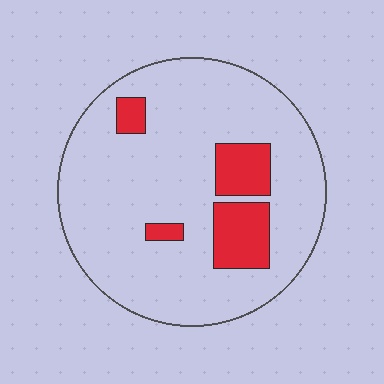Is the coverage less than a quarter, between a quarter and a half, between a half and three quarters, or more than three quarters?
Less than a quarter.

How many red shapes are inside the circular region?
4.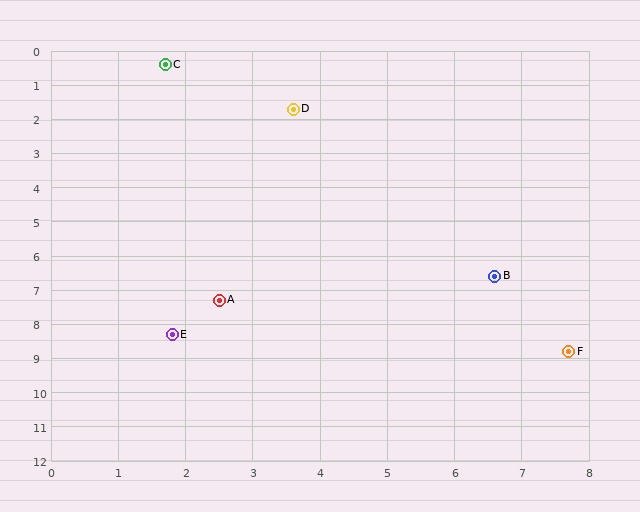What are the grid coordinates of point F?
Point F is at approximately (7.7, 8.8).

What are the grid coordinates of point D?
Point D is at approximately (3.6, 1.7).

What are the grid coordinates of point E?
Point E is at approximately (1.8, 8.3).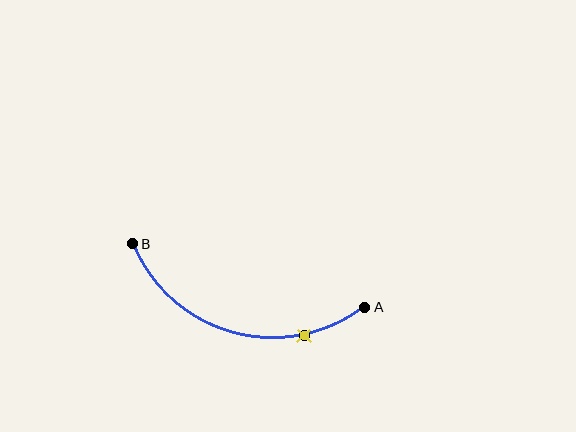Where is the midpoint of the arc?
The arc midpoint is the point on the curve farthest from the straight line joining A and B. It sits below that line.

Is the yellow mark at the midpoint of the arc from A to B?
No. The yellow mark lies on the arc but is closer to endpoint A. The arc midpoint would be at the point on the curve equidistant along the arc from both A and B.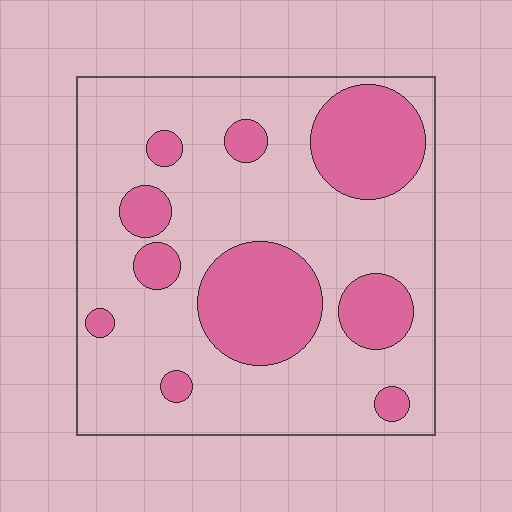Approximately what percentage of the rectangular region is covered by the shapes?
Approximately 30%.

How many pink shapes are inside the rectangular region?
10.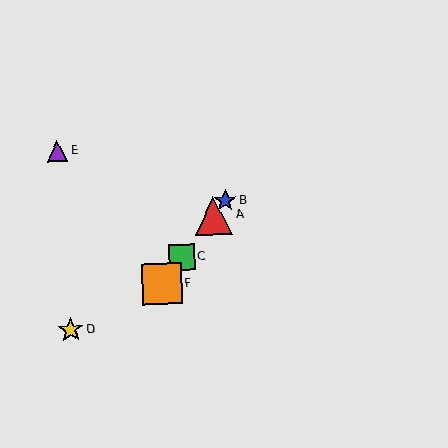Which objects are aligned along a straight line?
Objects A, B, C, F are aligned along a straight line.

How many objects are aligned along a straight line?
4 objects (A, B, C, F) are aligned along a straight line.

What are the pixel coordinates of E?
Object E is at (57, 151).